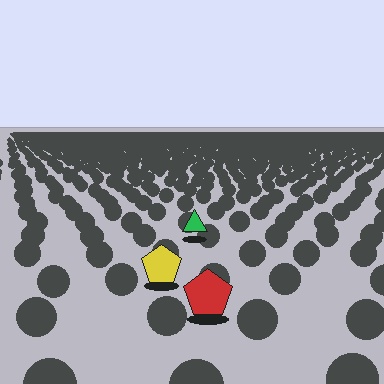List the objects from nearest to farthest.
From nearest to farthest: the red pentagon, the yellow pentagon, the green triangle.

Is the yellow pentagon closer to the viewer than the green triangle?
Yes. The yellow pentagon is closer — you can tell from the texture gradient: the ground texture is coarser near it.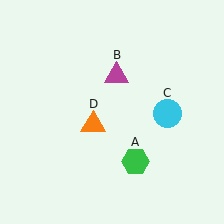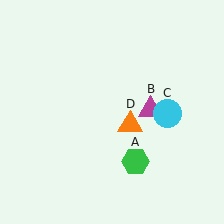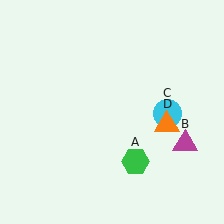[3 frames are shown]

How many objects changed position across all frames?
2 objects changed position: magenta triangle (object B), orange triangle (object D).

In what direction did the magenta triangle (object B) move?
The magenta triangle (object B) moved down and to the right.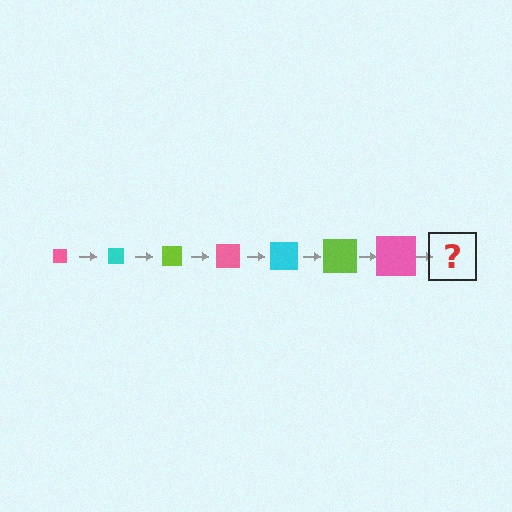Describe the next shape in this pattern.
It should be a cyan square, larger than the previous one.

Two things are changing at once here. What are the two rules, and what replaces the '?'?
The two rules are that the square grows larger each step and the color cycles through pink, cyan, and lime. The '?' should be a cyan square, larger than the previous one.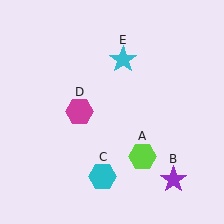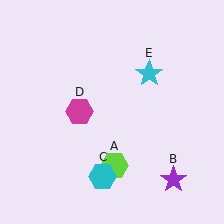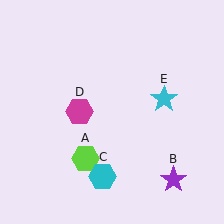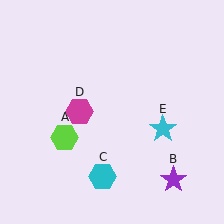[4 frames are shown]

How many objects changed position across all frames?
2 objects changed position: lime hexagon (object A), cyan star (object E).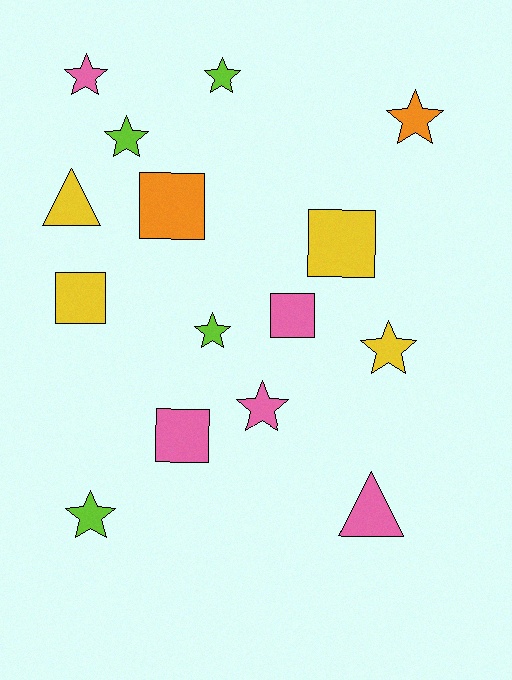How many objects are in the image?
There are 15 objects.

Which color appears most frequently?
Pink, with 5 objects.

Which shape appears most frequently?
Star, with 8 objects.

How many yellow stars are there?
There is 1 yellow star.